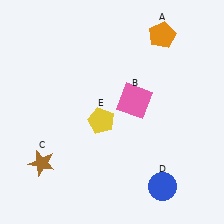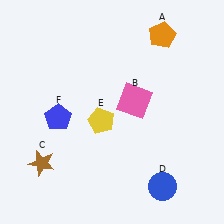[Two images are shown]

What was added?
A blue pentagon (F) was added in Image 2.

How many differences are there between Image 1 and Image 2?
There is 1 difference between the two images.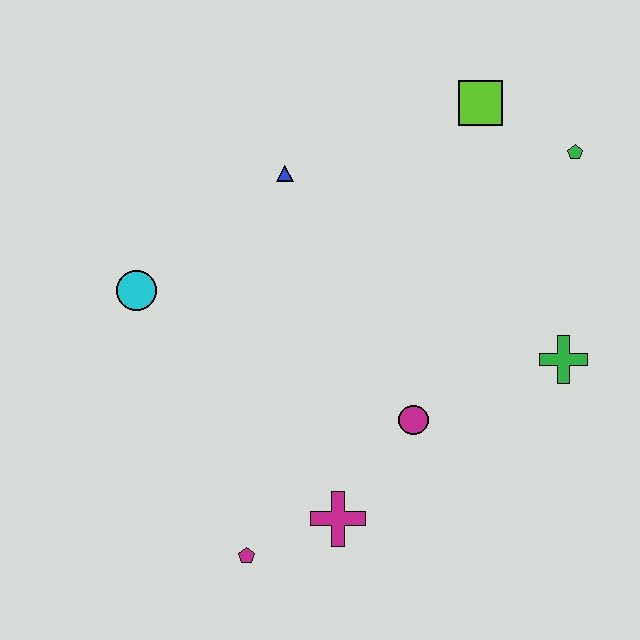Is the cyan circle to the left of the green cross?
Yes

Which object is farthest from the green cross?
The cyan circle is farthest from the green cross.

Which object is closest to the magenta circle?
The magenta cross is closest to the magenta circle.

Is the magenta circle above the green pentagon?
No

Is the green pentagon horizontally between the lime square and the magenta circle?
No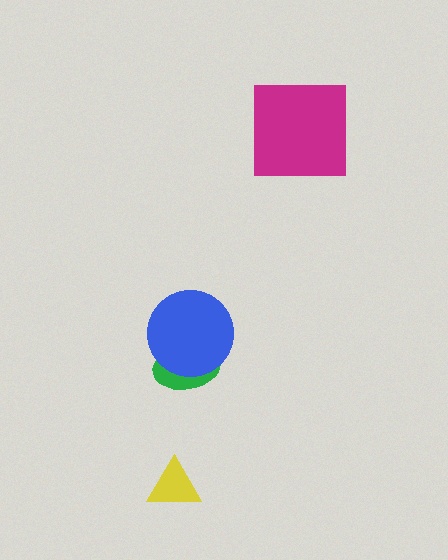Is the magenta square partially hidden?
No, no other shape covers it.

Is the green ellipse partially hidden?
Yes, it is partially covered by another shape.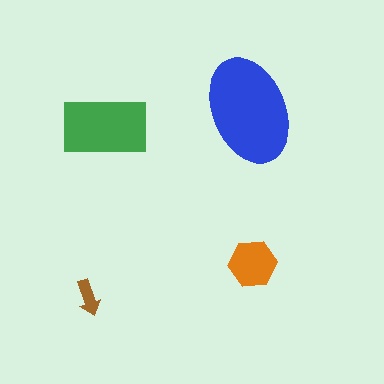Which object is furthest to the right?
The orange hexagon is rightmost.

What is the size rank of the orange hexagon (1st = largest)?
3rd.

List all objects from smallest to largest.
The brown arrow, the orange hexagon, the green rectangle, the blue ellipse.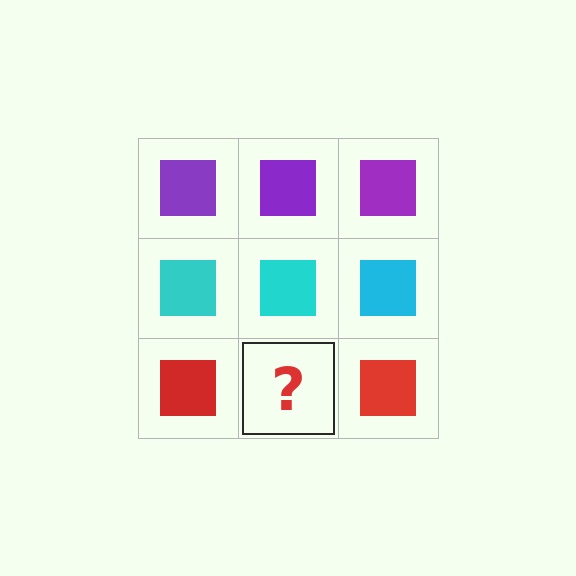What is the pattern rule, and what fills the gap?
The rule is that each row has a consistent color. The gap should be filled with a red square.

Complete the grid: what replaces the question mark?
The question mark should be replaced with a red square.